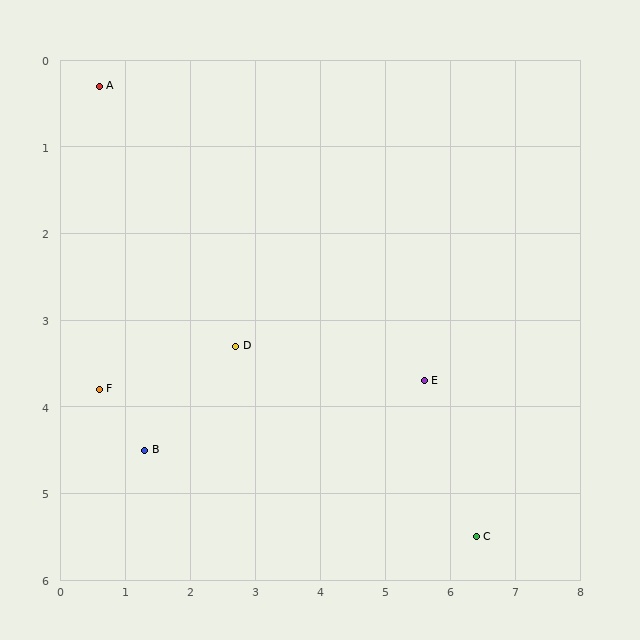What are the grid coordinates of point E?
Point E is at approximately (5.6, 3.7).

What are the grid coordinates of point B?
Point B is at approximately (1.3, 4.5).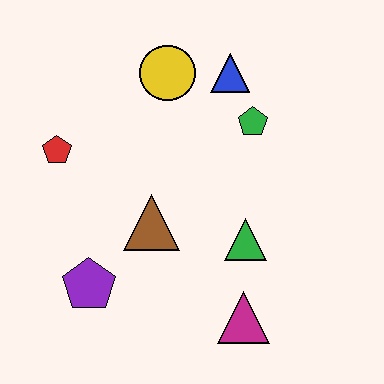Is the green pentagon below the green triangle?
No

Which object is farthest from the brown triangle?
The blue triangle is farthest from the brown triangle.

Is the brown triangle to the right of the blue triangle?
No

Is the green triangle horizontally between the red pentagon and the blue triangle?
No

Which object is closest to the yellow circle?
The blue triangle is closest to the yellow circle.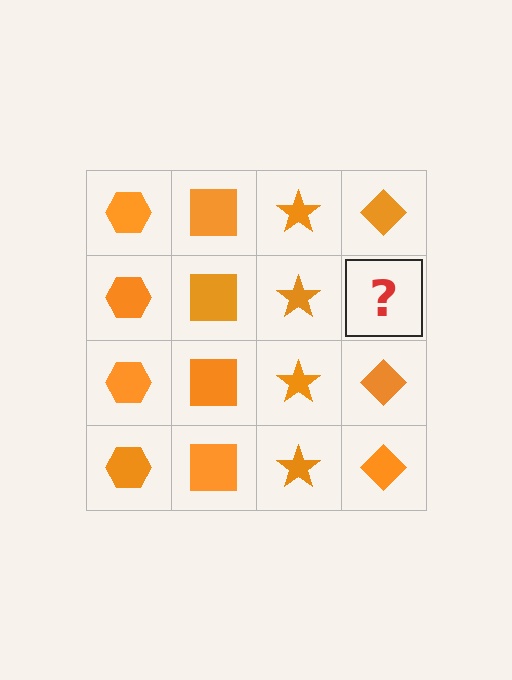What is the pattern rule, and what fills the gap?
The rule is that each column has a consistent shape. The gap should be filled with an orange diamond.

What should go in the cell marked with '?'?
The missing cell should contain an orange diamond.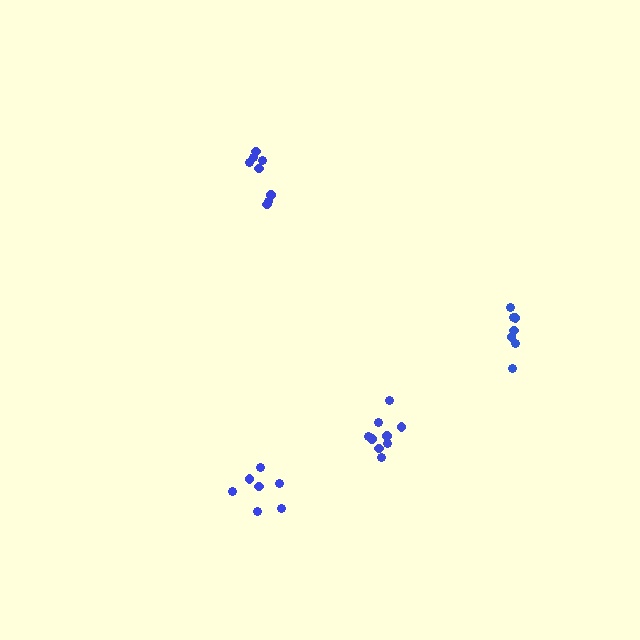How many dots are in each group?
Group 1: 9 dots, Group 2: 8 dots, Group 3: 7 dots, Group 4: 7 dots (31 total).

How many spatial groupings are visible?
There are 4 spatial groupings.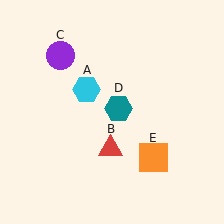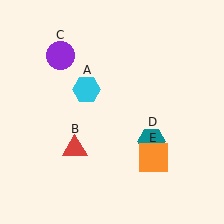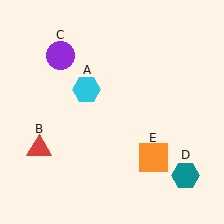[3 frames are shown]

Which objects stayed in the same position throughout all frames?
Cyan hexagon (object A) and purple circle (object C) and orange square (object E) remained stationary.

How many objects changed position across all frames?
2 objects changed position: red triangle (object B), teal hexagon (object D).